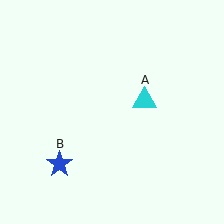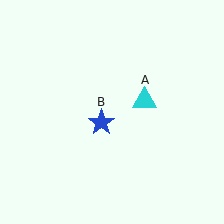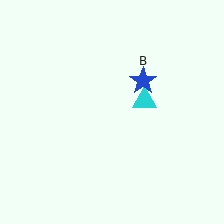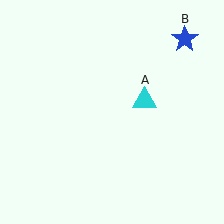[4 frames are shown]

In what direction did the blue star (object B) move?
The blue star (object B) moved up and to the right.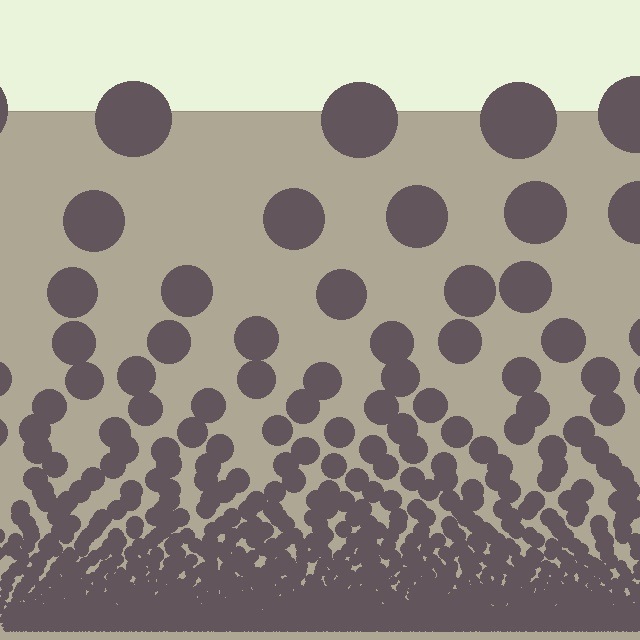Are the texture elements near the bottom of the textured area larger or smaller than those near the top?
Smaller. The gradient is inverted — elements near the bottom are smaller and denser.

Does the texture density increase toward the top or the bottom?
Density increases toward the bottom.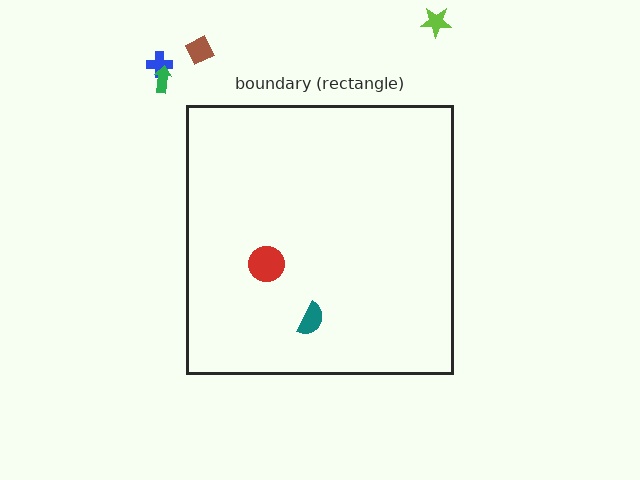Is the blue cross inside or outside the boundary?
Outside.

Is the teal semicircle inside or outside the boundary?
Inside.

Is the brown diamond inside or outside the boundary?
Outside.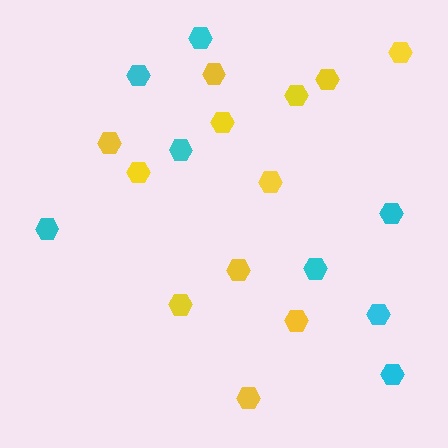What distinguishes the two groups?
There are 2 groups: one group of yellow hexagons (12) and one group of cyan hexagons (8).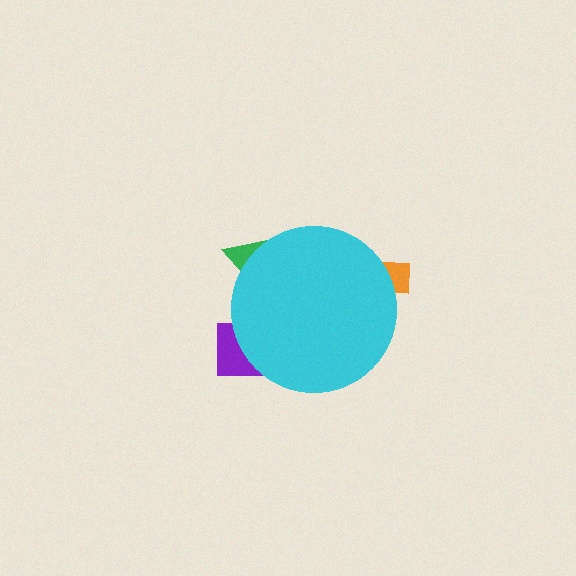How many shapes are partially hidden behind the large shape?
3 shapes are partially hidden.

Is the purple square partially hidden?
Yes, the purple square is partially hidden behind the cyan circle.